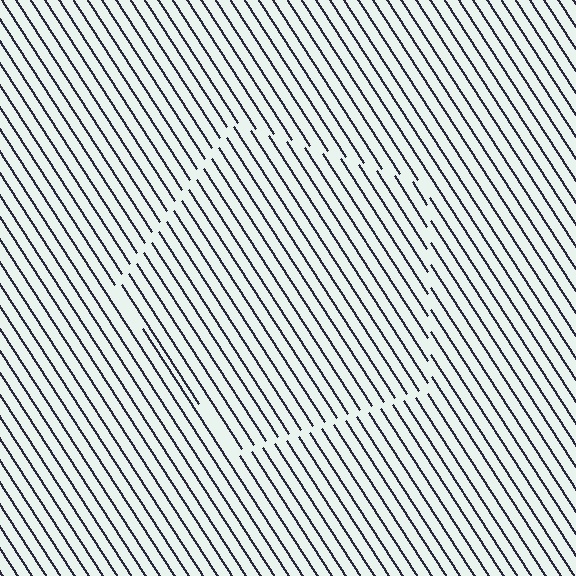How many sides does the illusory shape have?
5 sides — the line-ends trace a pentagon.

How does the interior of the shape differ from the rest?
The interior of the shape contains the same grating, shifted by half a period — the contour is defined by the phase discontinuity where line-ends from the inner and outer gratings abut.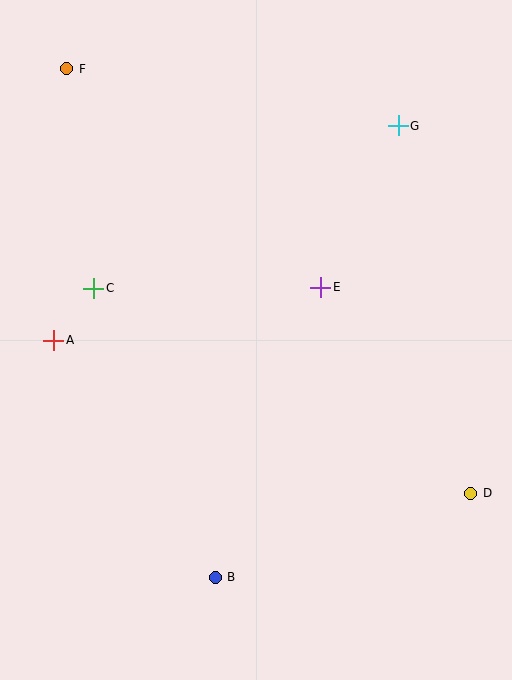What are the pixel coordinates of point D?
Point D is at (471, 493).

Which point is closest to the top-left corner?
Point F is closest to the top-left corner.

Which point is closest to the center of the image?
Point E at (321, 287) is closest to the center.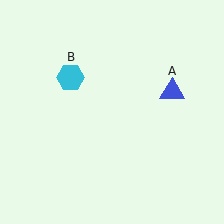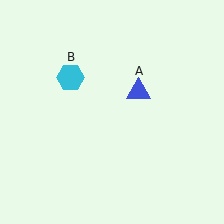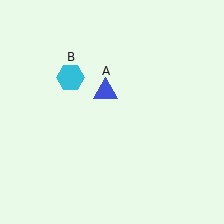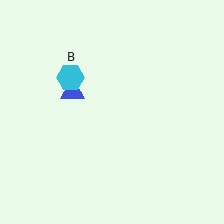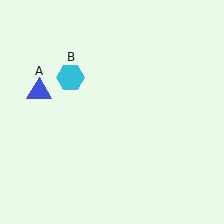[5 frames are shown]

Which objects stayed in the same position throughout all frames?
Cyan hexagon (object B) remained stationary.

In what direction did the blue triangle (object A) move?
The blue triangle (object A) moved left.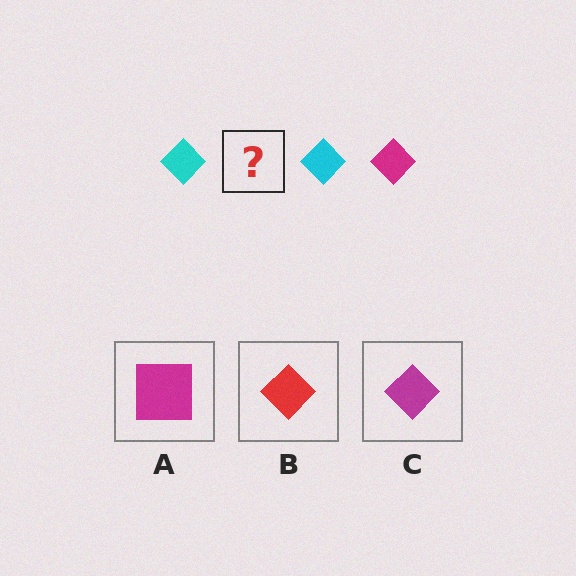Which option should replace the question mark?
Option C.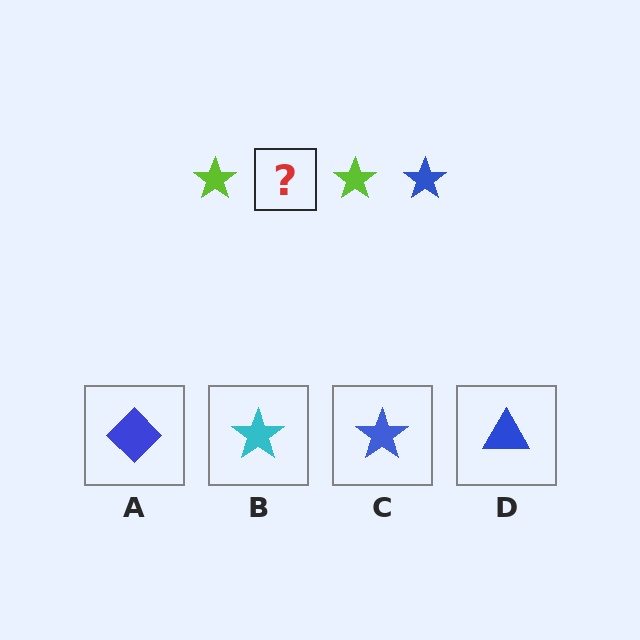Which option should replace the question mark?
Option C.